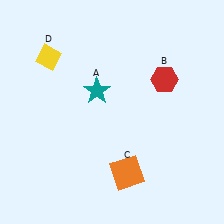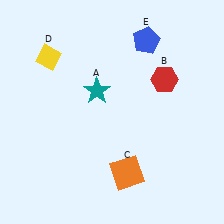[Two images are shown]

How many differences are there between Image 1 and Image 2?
There is 1 difference between the two images.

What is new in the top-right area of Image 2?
A blue pentagon (E) was added in the top-right area of Image 2.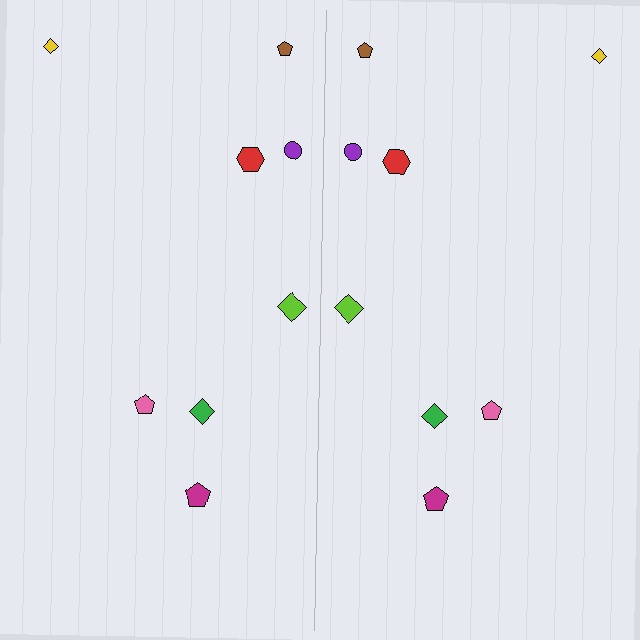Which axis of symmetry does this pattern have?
The pattern has a vertical axis of symmetry running through the center of the image.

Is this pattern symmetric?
Yes, this pattern has bilateral (reflection) symmetry.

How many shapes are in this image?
There are 16 shapes in this image.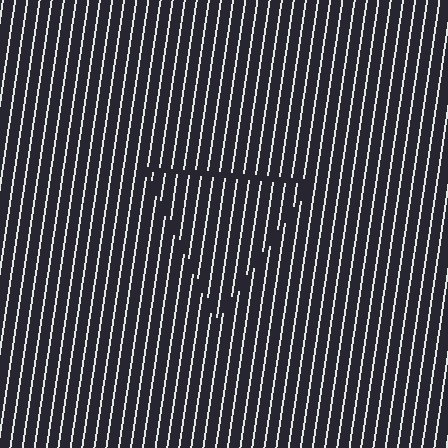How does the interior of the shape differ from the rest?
The interior of the shape contains the same grating, shifted by half a period — the contour is defined by the phase discontinuity where line-ends from the inner and outer gratings abut.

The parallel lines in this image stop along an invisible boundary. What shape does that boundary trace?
An illusory triangle. The interior of the shape contains the same grating, shifted by half a period — the contour is defined by the phase discontinuity where line-ends from the inner and outer gratings abut.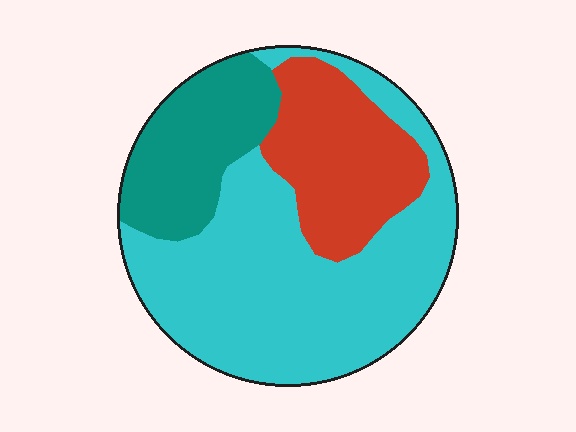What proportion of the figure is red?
Red covers around 25% of the figure.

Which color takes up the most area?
Cyan, at roughly 55%.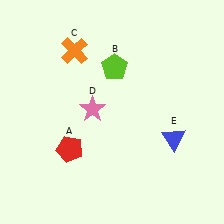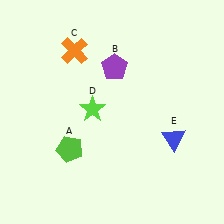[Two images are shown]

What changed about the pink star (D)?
In Image 1, D is pink. In Image 2, it changed to lime.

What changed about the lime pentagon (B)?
In Image 1, B is lime. In Image 2, it changed to purple.